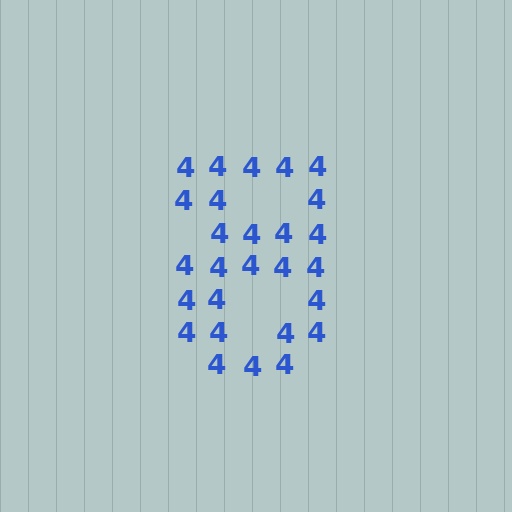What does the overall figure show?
The overall figure shows the digit 8.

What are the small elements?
The small elements are digit 4's.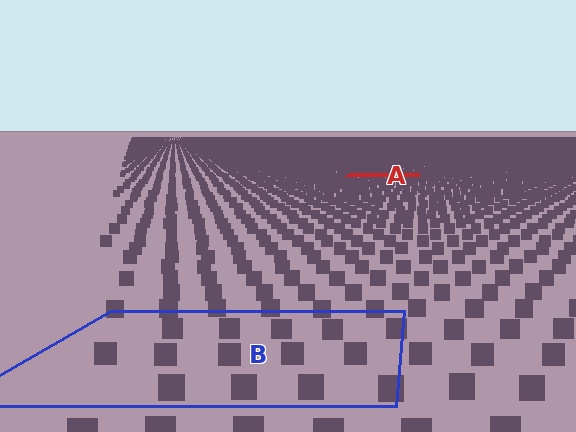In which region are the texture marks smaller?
The texture marks are smaller in region A, because it is farther away.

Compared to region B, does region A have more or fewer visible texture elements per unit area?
Region A has more texture elements per unit area — they are packed more densely because it is farther away.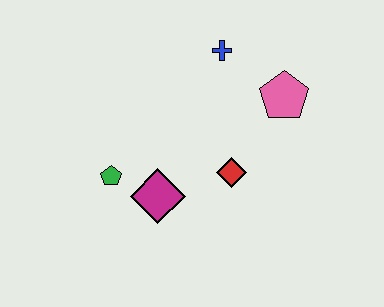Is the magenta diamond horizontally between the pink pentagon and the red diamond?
No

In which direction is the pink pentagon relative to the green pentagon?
The pink pentagon is to the right of the green pentagon.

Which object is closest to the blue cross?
The pink pentagon is closest to the blue cross.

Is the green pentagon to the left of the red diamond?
Yes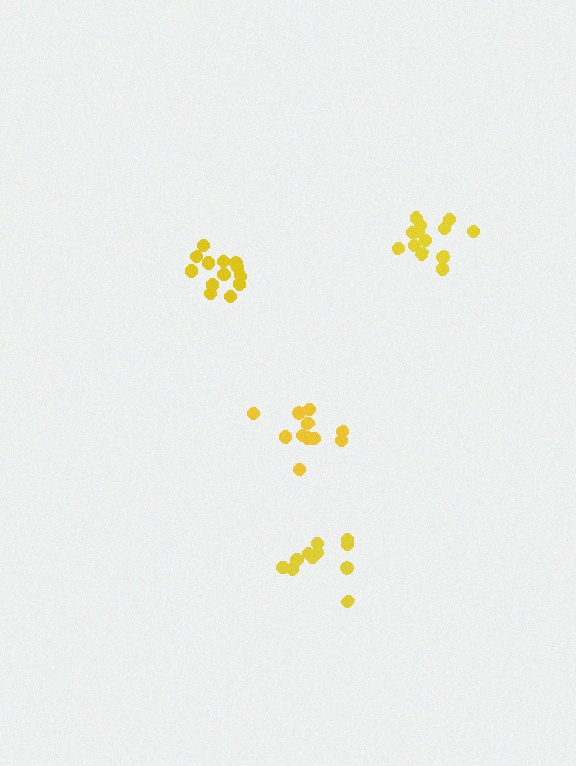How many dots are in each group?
Group 1: 11 dots, Group 2: 13 dots, Group 3: 11 dots, Group 4: 13 dots (48 total).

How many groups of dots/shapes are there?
There are 4 groups.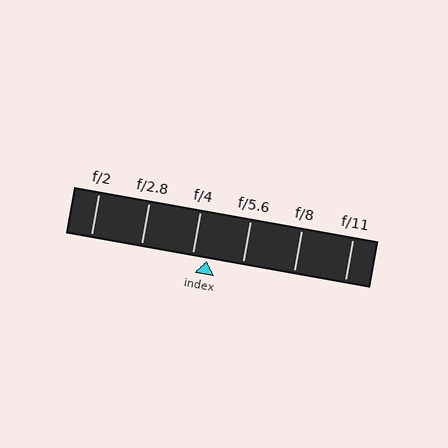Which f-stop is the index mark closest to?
The index mark is closest to f/4.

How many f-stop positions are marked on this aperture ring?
There are 6 f-stop positions marked.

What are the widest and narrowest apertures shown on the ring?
The widest aperture shown is f/2 and the narrowest is f/11.